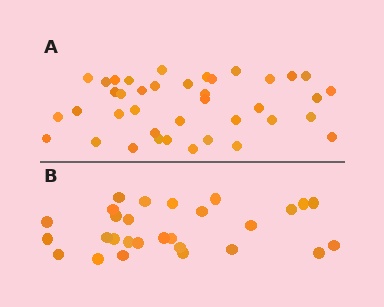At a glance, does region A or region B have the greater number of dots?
Region A (the top region) has more dots.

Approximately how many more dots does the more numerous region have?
Region A has roughly 12 or so more dots than region B.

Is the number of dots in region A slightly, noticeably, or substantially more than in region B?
Region A has noticeably more, but not dramatically so. The ratio is roughly 1.4 to 1.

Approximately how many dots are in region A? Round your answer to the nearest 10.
About 40 dots. (The exact count is 39, which rounds to 40.)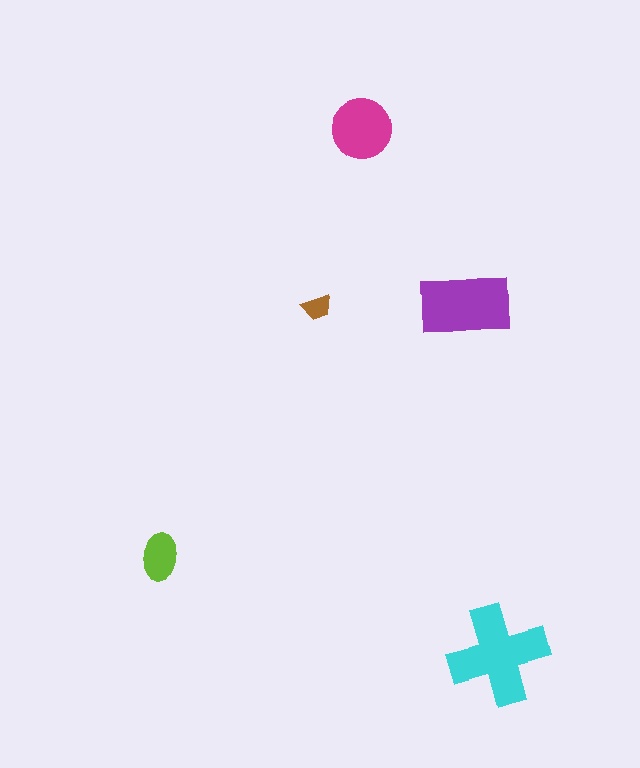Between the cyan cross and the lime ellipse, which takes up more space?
The cyan cross.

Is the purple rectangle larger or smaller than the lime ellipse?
Larger.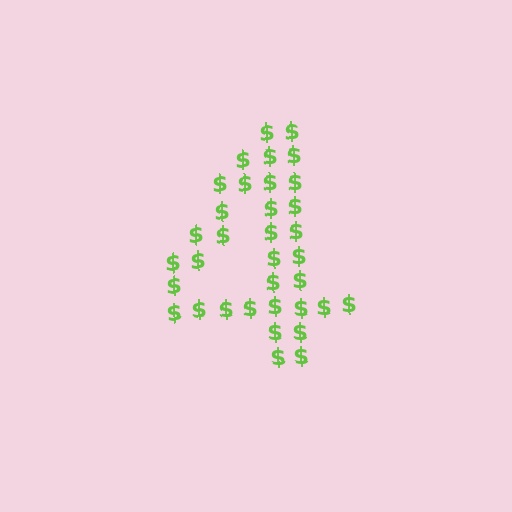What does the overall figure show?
The overall figure shows the digit 4.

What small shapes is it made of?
It is made of small dollar signs.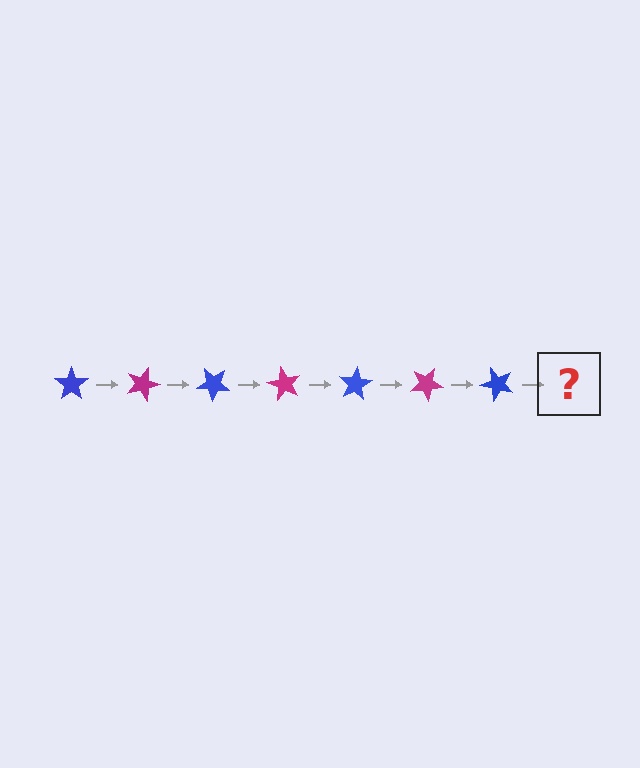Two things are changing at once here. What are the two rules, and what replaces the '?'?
The two rules are that it rotates 20 degrees each step and the color cycles through blue and magenta. The '?' should be a magenta star, rotated 140 degrees from the start.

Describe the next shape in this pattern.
It should be a magenta star, rotated 140 degrees from the start.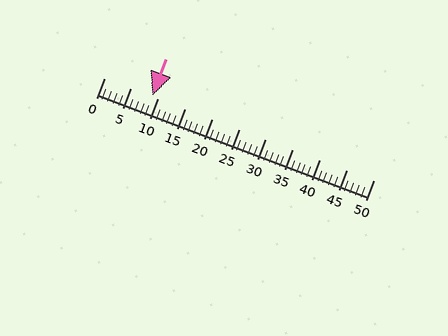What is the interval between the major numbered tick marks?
The major tick marks are spaced 5 units apart.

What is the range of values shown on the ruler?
The ruler shows values from 0 to 50.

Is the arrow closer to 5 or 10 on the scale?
The arrow is closer to 10.